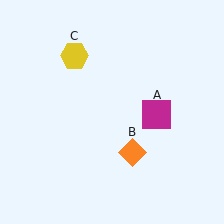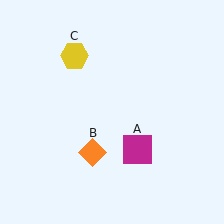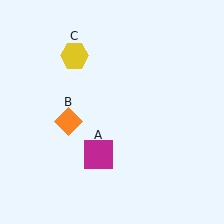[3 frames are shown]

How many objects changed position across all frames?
2 objects changed position: magenta square (object A), orange diamond (object B).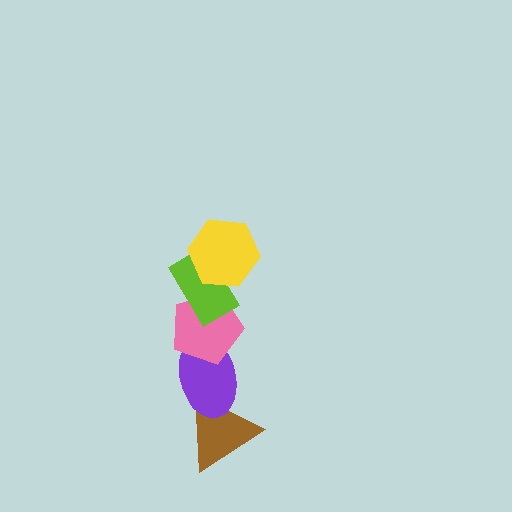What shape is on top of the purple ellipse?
The pink pentagon is on top of the purple ellipse.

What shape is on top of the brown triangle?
The purple ellipse is on top of the brown triangle.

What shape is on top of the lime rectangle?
The yellow hexagon is on top of the lime rectangle.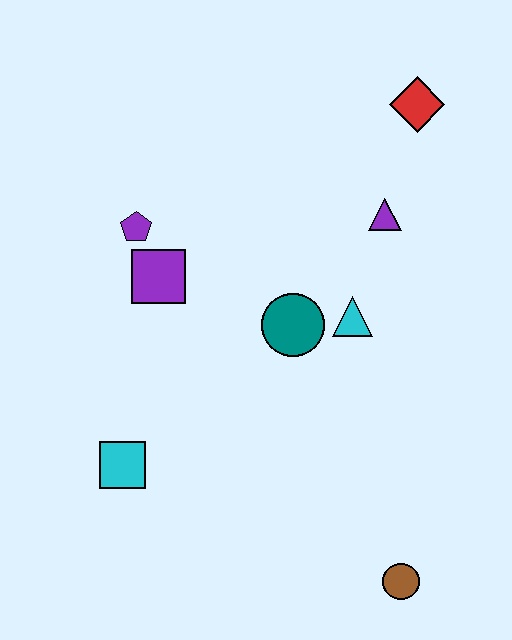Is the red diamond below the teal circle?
No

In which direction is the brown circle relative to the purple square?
The brown circle is below the purple square.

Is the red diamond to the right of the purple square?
Yes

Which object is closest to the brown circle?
The cyan triangle is closest to the brown circle.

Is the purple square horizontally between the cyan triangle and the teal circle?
No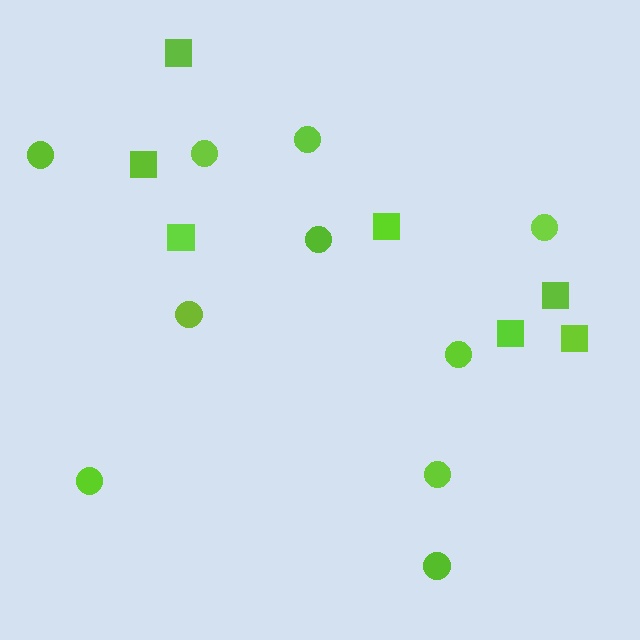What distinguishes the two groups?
There are 2 groups: one group of squares (7) and one group of circles (10).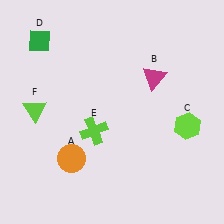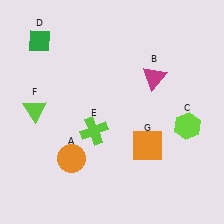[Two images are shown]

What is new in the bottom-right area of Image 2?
An orange square (G) was added in the bottom-right area of Image 2.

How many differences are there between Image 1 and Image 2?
There is 1 difference between the two images.